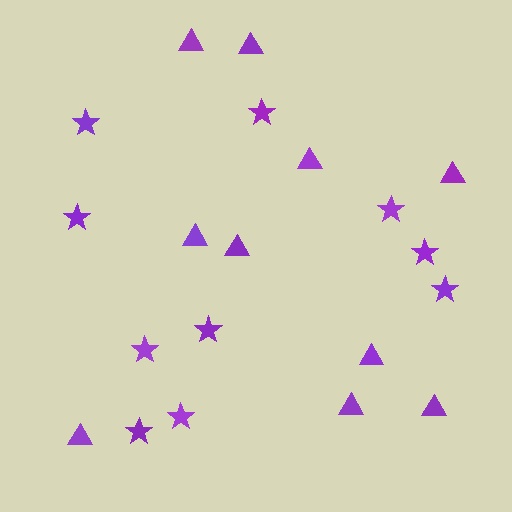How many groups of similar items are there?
There are 2 groups: one group of stars (10) and one group of triangles (10).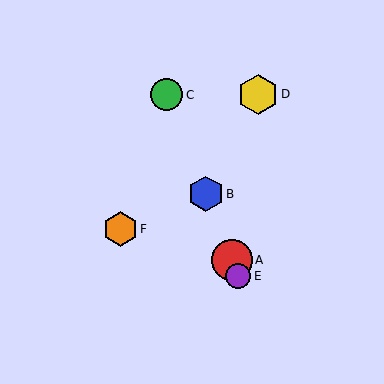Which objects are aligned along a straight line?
Objects A, B, C, E are aligned along a straight line.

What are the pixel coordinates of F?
Object F is at (120, 229).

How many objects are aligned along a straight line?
4 objects (A, B, C, E) are aligned along a straight line.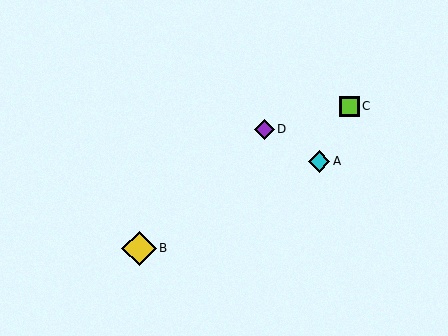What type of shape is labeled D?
Shape D is a purple diamond.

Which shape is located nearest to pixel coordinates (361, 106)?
The lime square (labeled C) at (349, 106) is nearest to that location.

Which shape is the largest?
The yellow diamond (labeled B) is the largest.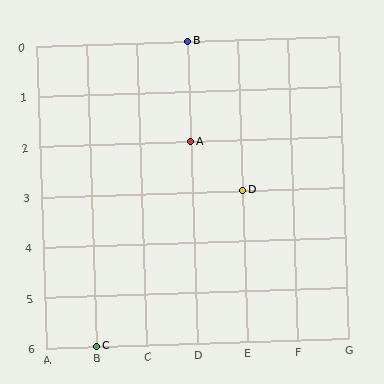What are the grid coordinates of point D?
Point D is at grid coordinates (E, 3).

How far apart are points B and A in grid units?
Points B and A are 2 rows apart.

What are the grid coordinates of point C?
Point C is at grid coordinates (B, 6).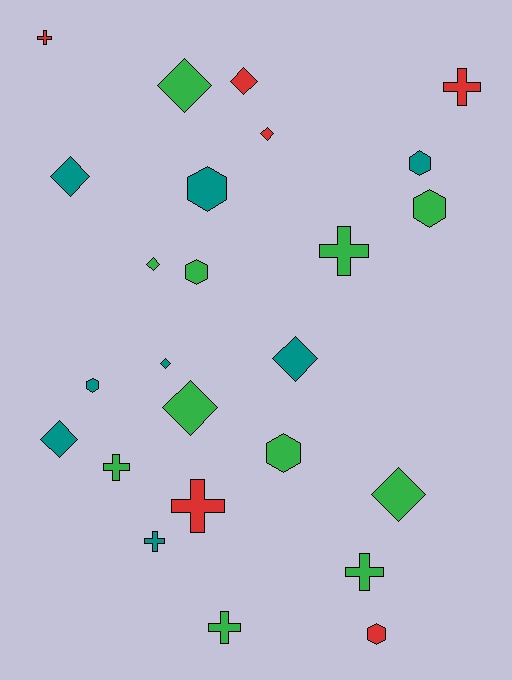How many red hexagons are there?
There is 1 red hexagon.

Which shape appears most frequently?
Diamond, with 10 objects.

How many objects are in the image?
There are 25 objects.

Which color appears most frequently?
Green, with 11 objects.